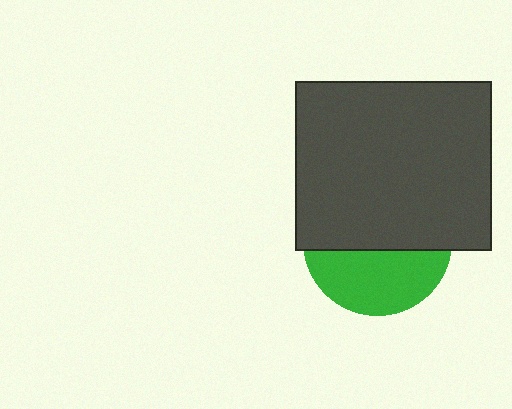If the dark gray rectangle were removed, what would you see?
You would see the complete green circle.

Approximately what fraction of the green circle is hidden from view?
Roughly 59% of the green circle is hidden behind the dark gray rectangle.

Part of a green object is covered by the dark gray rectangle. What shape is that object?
It is a circle.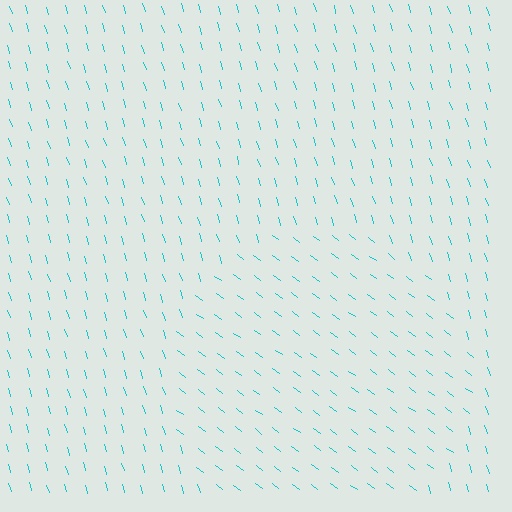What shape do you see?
I see a circle.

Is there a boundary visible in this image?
Yes, there is a texture boundary formed by a change in line orientation.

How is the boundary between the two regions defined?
The boundary is defined purely by a change in line orientation (approximately 37 degrees difference). All lines are the same color and thickness.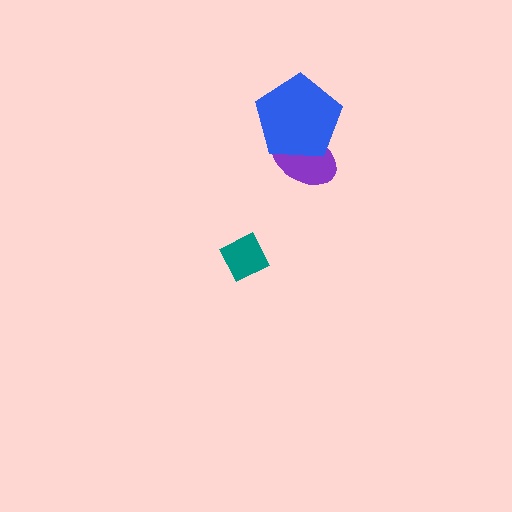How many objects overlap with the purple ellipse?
1 object overlaps with the purple ellipse.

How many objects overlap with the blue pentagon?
1 object overlaps with the blue pentagon.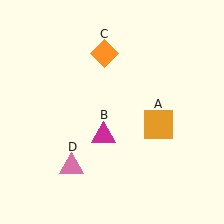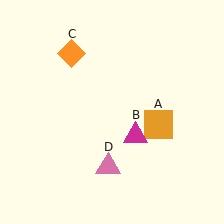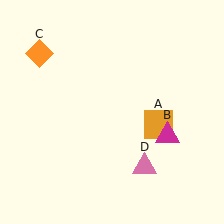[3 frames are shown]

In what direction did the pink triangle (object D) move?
The pink triangle (object D) moved right.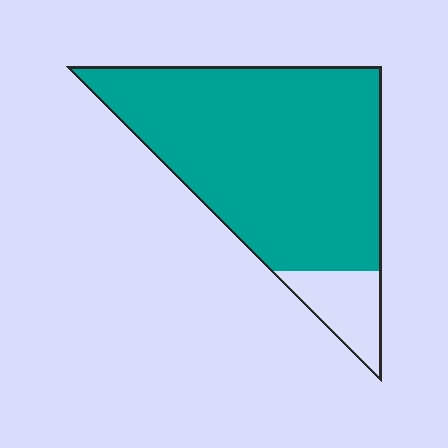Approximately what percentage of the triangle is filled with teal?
Approximately 90%.